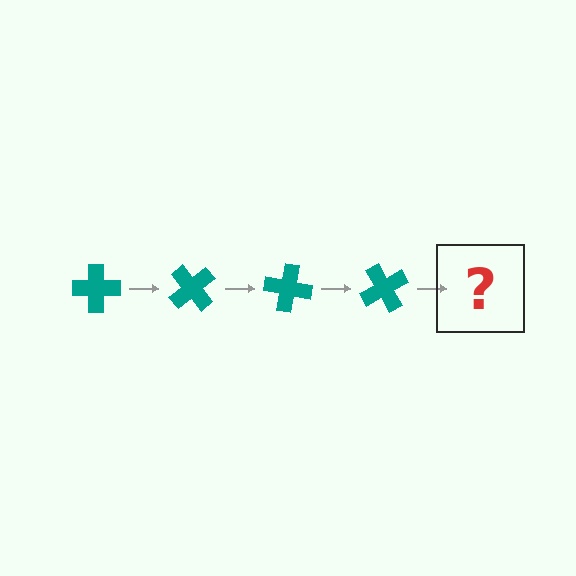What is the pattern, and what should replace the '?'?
The pattern is that the cross rotates 50 degrees each step. The '?' should be a teal cross rotated 200 degrees.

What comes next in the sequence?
The next element should be a teal cross rotated 200 degrees.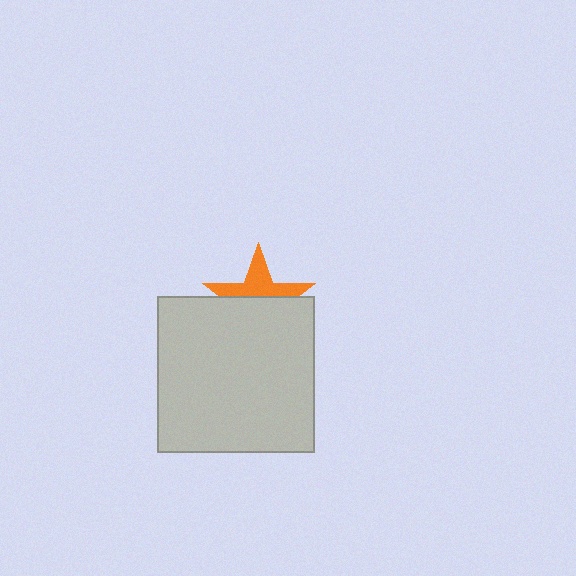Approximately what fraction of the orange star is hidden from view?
Roughly 57% of the orange star is hidden behind the light gray square.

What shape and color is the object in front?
The object in front is a light gray square.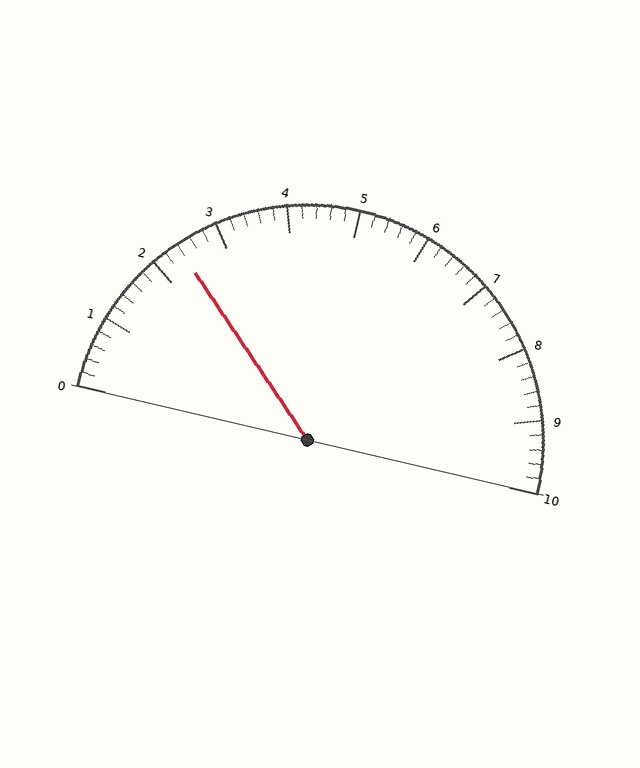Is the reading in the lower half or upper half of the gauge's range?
The reading is in the lower half of the range (0 to 10).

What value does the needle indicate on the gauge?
The needle indicates approximately 2.4.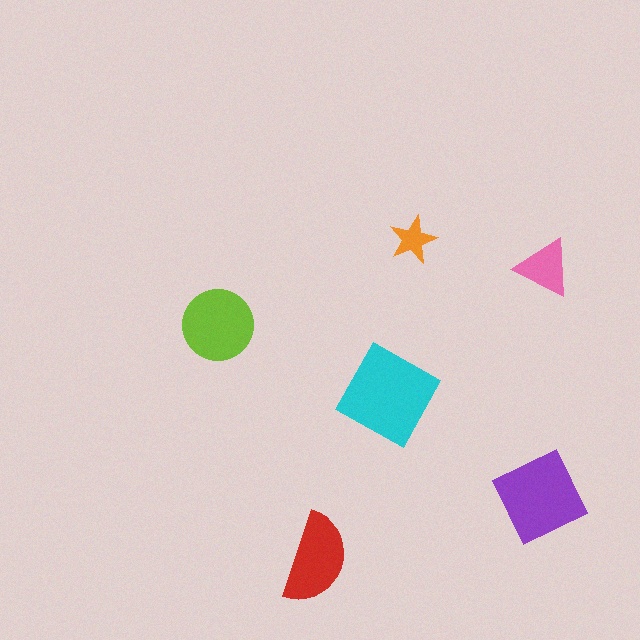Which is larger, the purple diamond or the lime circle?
The purple diamond.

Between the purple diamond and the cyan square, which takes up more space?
The cyan square.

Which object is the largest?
The cyan square.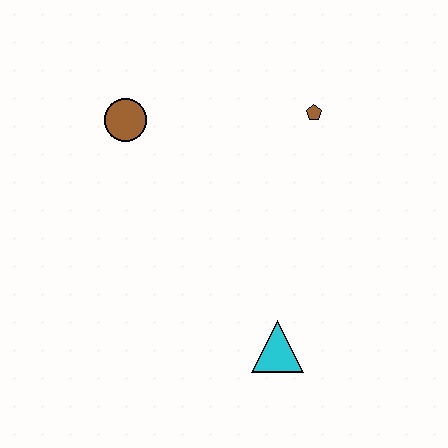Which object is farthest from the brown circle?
The cyan triangle is farthest from the brown circle.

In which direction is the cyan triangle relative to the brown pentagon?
The cyan triangle is below the brown pentagon.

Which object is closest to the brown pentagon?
The brown circle is closest to the brown pentagon.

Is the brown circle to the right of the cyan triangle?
No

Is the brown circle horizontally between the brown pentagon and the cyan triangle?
No